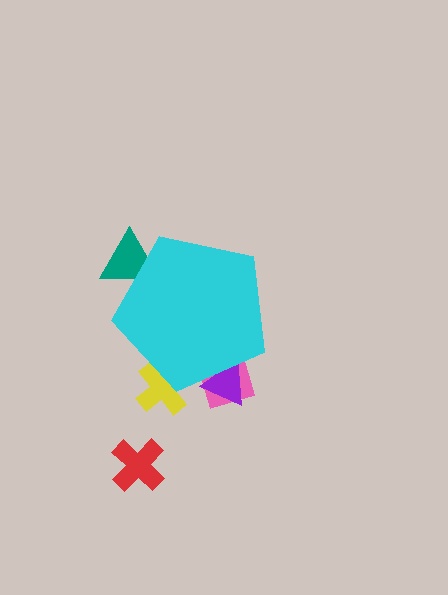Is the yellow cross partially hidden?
Yes, the yellow cross is partially hidden behind the cyan pentagon.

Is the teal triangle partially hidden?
Yes, the teal triangle is partially hidden behind the cyan pentagon.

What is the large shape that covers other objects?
A cyan pentagon.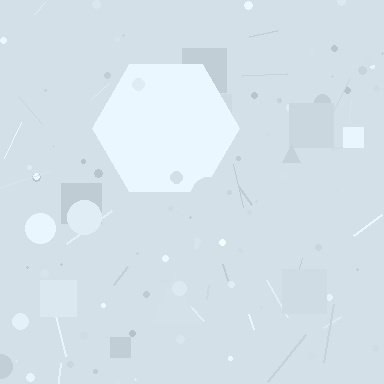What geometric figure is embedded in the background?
A hexagon is embedded in the background.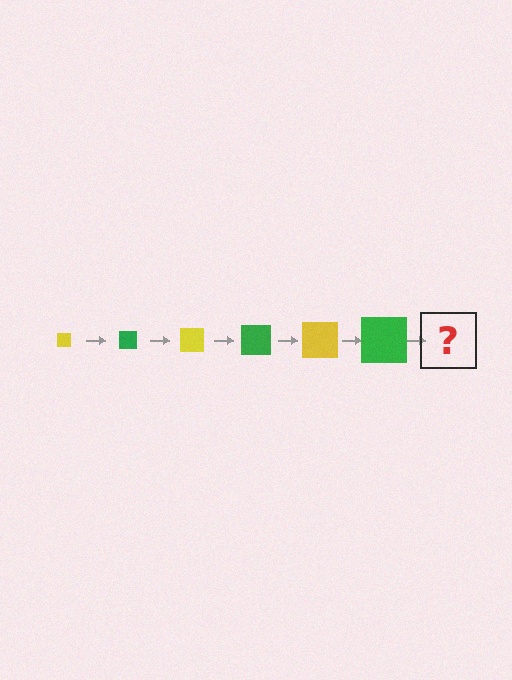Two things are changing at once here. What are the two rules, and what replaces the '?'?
The two rules are that the square grows larger each step and the color cycles through yellow and green. The '?' should be a yellow square, larger than the previous one.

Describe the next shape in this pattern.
It should be a yellow square, larger than the previous one.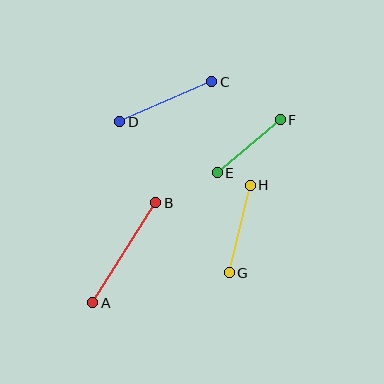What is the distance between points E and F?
The distance is approximately 83 pixels.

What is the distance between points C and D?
The distance is approximately 100 pixels.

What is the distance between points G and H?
The distance is approximately 90 pixels.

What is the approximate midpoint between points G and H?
The midpoint is at approximately (240, 229) pixels.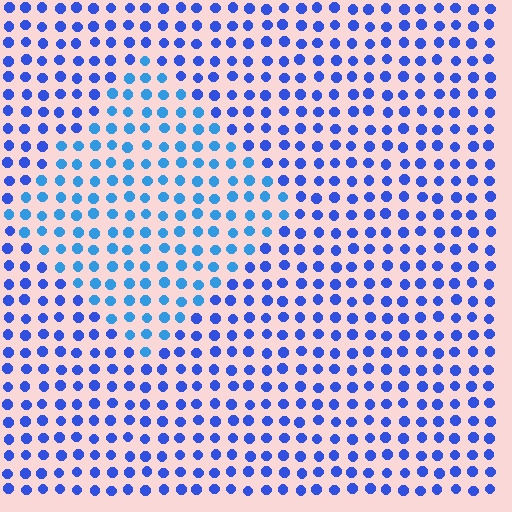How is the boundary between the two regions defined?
The boundary is defined purely by a slight shift in hue (about 26 degrees). Spacing, size, and orientation are identical on both sides.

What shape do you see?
I see a diamond.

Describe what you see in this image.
The image is filled with small blue elements in a uniform arrangement. A diamond-shaped region is visible where the elements are tinted to a slightly different hue, forming a subtle color boundary.